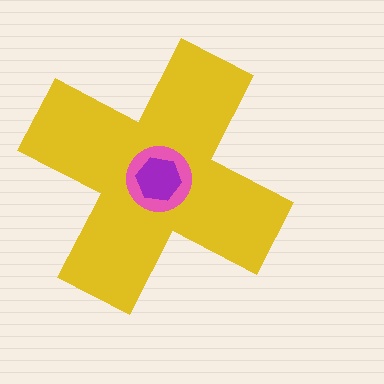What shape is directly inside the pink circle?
The purple hexagon.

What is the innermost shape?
The purple hexagon.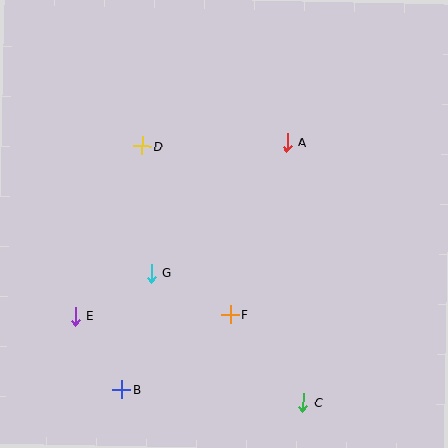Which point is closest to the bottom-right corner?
Point C is closest to the bottom-right corner.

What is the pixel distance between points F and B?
The distance between F and B is 132 pixels.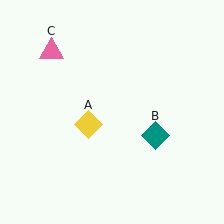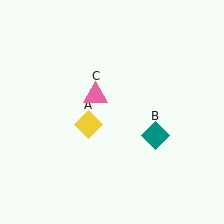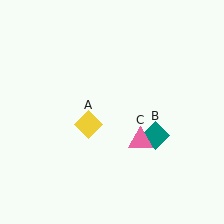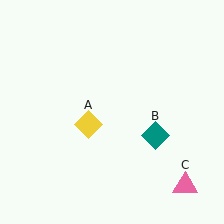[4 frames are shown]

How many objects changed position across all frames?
1 object changed position: pink triangle (object C).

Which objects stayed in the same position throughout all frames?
Yellow diamond (object A) and teal diamond (object B) remained stationary.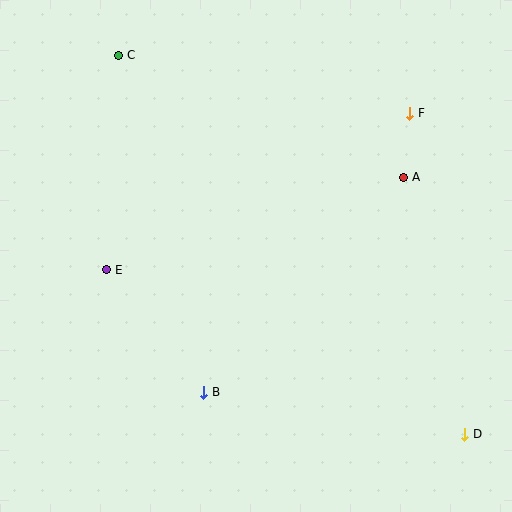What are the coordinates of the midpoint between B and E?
The midpoint between B and E is at (155, 331).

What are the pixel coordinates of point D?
Point D is at (465, 434).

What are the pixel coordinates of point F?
Point F is at (410, 113).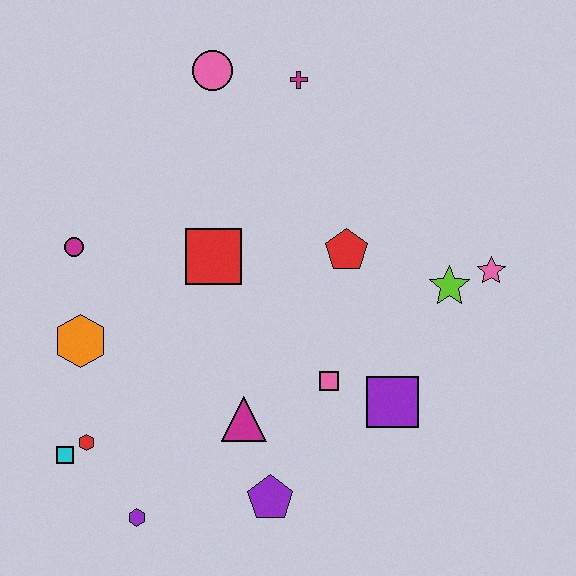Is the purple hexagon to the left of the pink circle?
Yes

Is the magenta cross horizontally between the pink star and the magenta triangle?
Yes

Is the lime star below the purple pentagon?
No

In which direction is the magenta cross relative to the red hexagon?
The magenta cross is above the red hexagon.